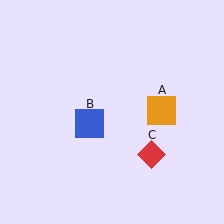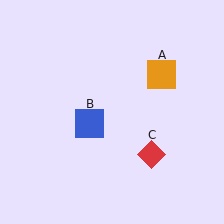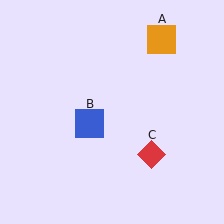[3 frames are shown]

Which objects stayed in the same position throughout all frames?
Blue square (object B) and red diamond (object C) remained stationary.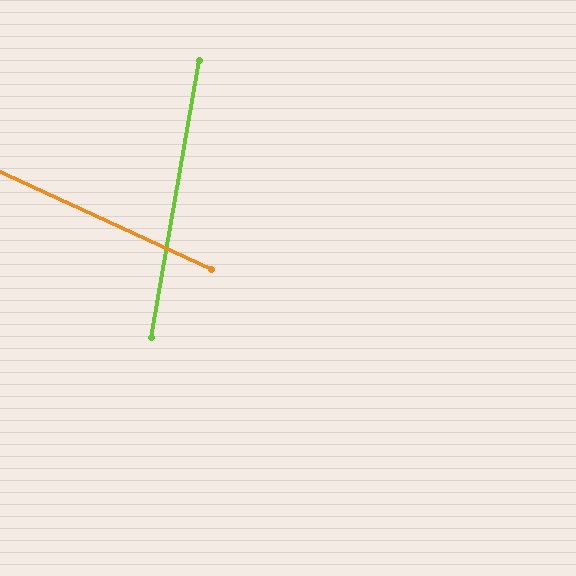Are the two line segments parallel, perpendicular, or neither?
Neither parallel nor perpendicular — they differ by about 75°.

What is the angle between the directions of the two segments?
Approximately 75 degrees.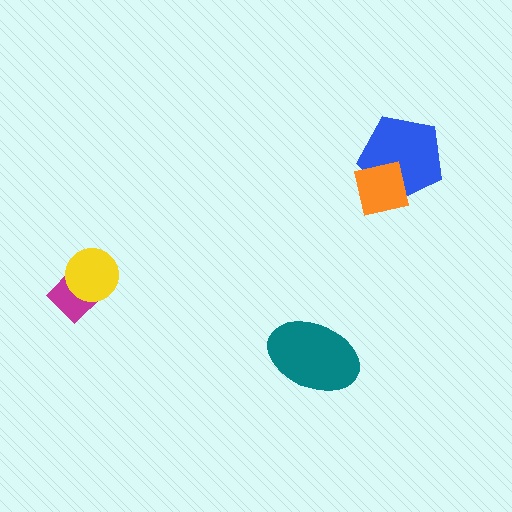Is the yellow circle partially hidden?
No, no other shape covers it.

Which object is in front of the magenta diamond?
The yellow circle is in front of the magenta diamond.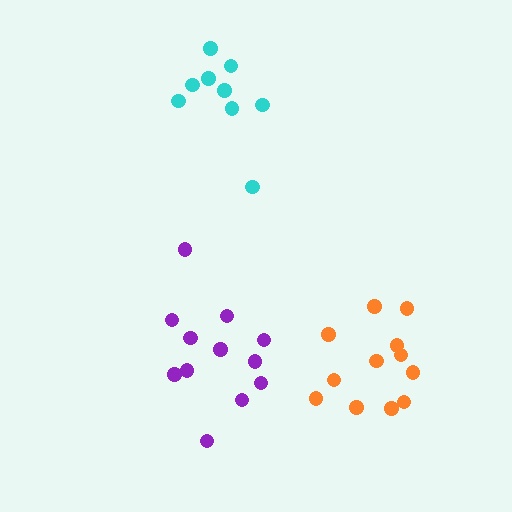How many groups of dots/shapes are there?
There are 3 groups.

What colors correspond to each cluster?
The clusters are colored: purple, cyan, orange.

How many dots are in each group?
Group 1: 12 dots, Group 2: 9 dots, Group 3: 12 dots (33 total).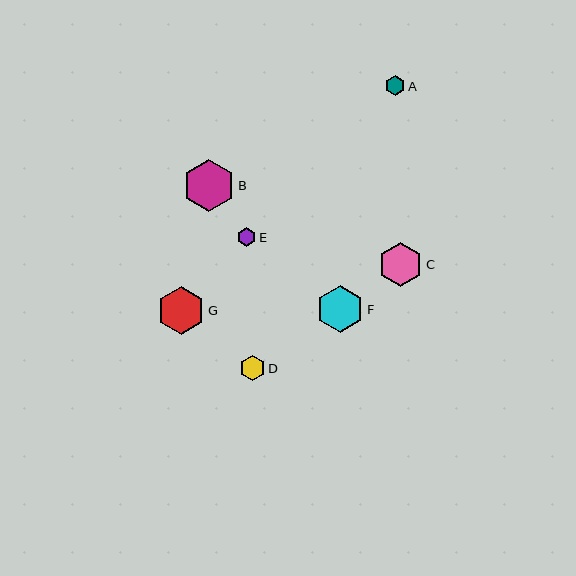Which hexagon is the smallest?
Hexagon E is the smallest with a size of approximately 18 pixels.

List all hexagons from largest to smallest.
From largest to smallest: B, G, F, C, D, A, E.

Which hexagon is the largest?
Hexagon B is the largest with a size of approximately 52 pixels.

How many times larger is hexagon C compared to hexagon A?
Hexagon C is approximately 2.3 times the size of hexagon A.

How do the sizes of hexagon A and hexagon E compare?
Hexagon A and hexagon E are approximately the same size.